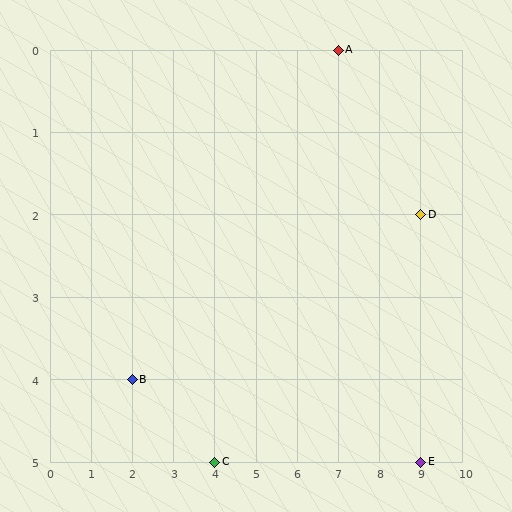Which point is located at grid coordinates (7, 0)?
Point A is at (7, 0).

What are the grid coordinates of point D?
Point D is at grid coordinates (9, 2).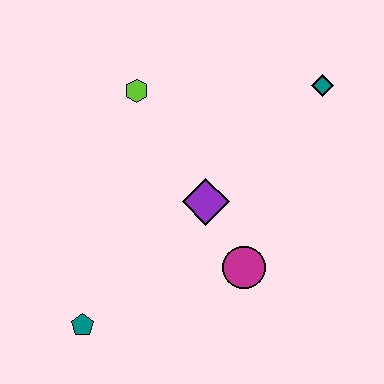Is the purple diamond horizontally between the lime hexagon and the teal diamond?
Yes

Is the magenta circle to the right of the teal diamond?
No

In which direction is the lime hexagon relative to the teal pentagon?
The lime hexagon is above the teal pentagon.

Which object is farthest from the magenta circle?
The lime hexagon is farthest from the magenta circle.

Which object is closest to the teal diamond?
The purple diamond is closest to the teal diamond.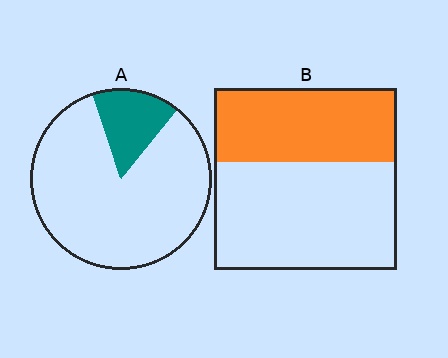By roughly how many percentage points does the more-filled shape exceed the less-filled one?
By roughly 25 percentage points (B over A).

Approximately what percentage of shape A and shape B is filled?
A is approximately 15% and B is approximately 40%.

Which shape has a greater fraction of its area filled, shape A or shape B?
Shape B.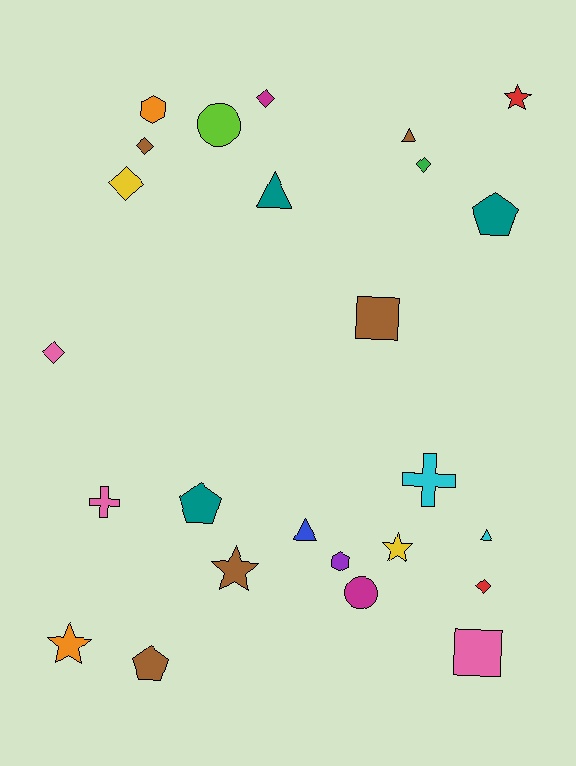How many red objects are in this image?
There are 2 red objects.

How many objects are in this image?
There are 25 objects.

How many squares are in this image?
There are 2 squares.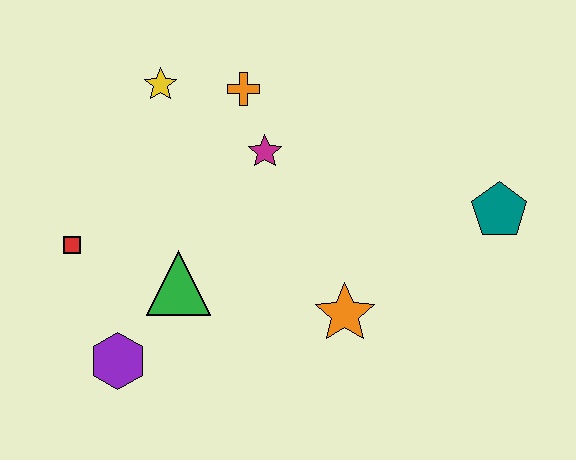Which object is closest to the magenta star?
The orange cross is closest to the magenta star.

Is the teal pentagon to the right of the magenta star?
Yes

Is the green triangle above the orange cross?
No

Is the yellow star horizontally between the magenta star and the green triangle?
No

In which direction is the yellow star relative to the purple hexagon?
The yellow star is above the purple hexagon.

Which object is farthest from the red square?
The teal pentagon is farthest from the red square.